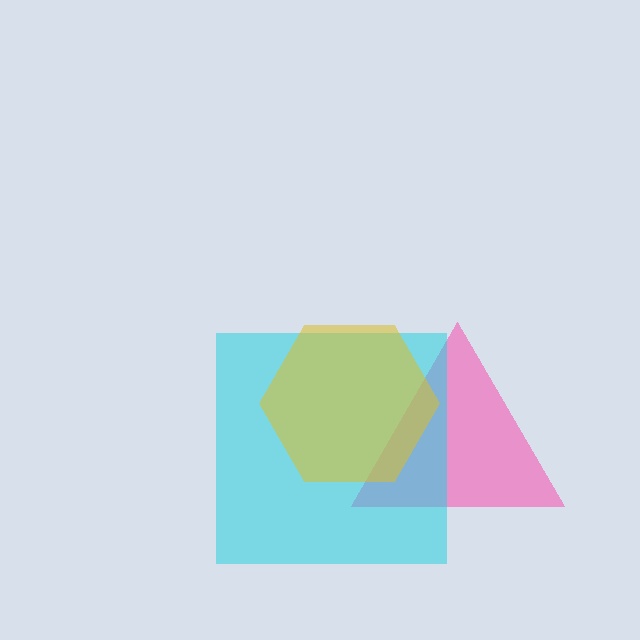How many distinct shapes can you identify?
There are 3 distinct shapes: a pink triangle, a cyan square, a yellow hexagon.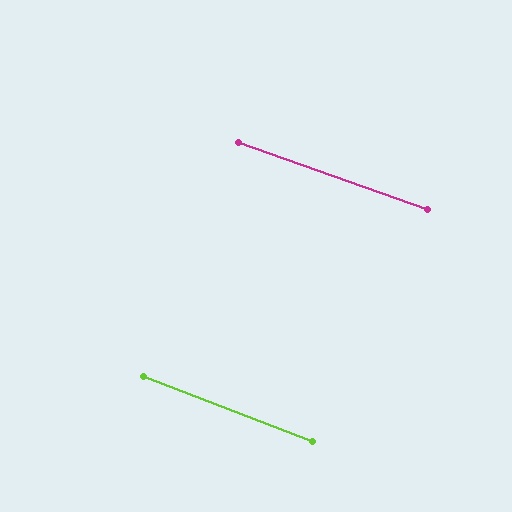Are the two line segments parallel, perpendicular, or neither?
Parallel — their directions differ by only 1.6°.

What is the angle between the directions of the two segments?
Approximately 2 degrees.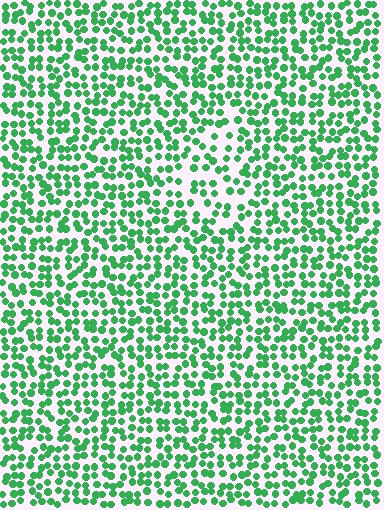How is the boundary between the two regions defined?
The boundary is defined by a change in element density (approximately 1.7x ratio). All elements are the same color, size, and shape.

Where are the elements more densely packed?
The elements are more densely packed outside the triangle boundary.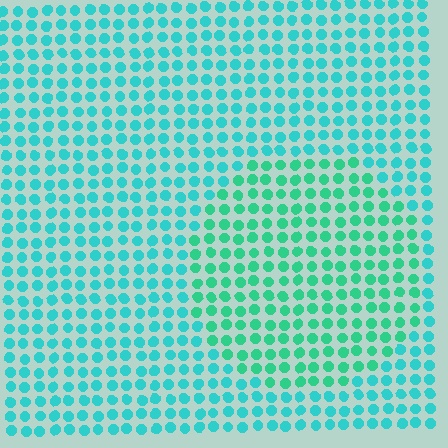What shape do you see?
I see a circle.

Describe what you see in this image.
The image is filled with small cyan elements in a uniform arrangement. A circle-shaped region is visible where the elements are tinted to a slightly different hue, forming a subtle color boundary.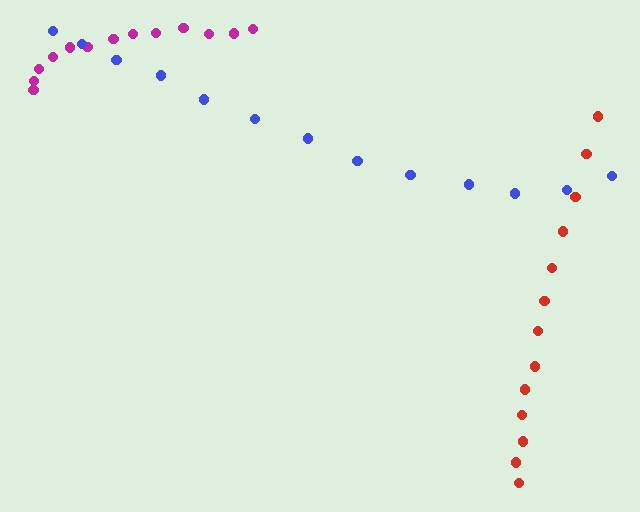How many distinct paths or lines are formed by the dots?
There are 3 distinct paths.